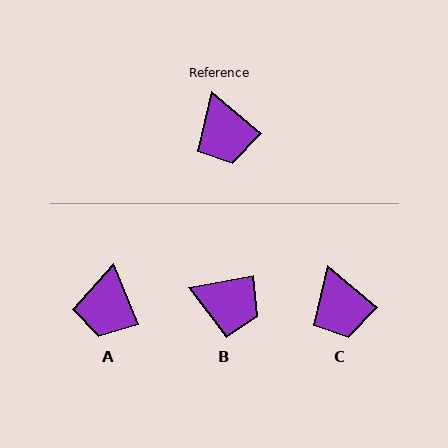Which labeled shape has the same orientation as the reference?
C.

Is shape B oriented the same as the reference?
No, it is off by about 51 degrees.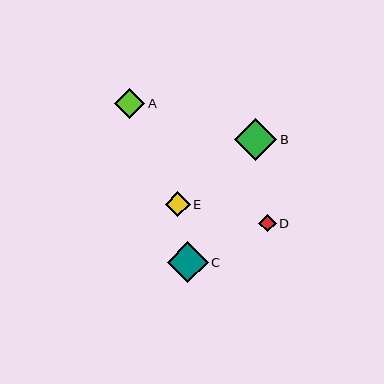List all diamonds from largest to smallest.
From largest to smallest: B, C, A, E, D.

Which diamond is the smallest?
Diamond D is the smallest with a size of approximately 17 pixels.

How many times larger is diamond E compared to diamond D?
Diamond E is approximately 1.4 times the size of diamond D.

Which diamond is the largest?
Diamond B is the largest with a size of approximately 42 pixels.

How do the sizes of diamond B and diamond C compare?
Diamond B and diamond C are approximately the same size.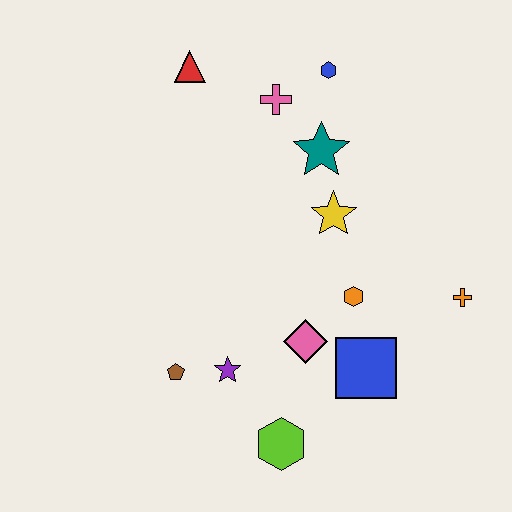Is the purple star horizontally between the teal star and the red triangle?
Yes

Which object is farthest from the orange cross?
The red triangle is farthest from the orange cross.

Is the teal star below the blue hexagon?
Yes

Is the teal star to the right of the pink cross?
Yes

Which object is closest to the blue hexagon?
The pink cross is closest to the blue hexagon.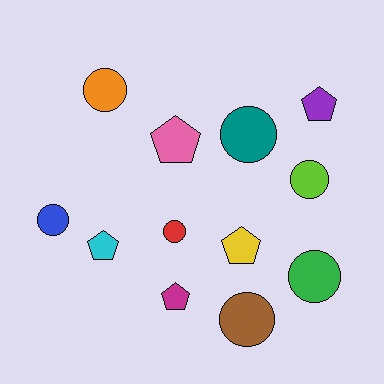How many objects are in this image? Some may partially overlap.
There are 12 objects.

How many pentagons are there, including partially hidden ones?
There are 5 pentagons.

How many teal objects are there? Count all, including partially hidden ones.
There is 1 teal object.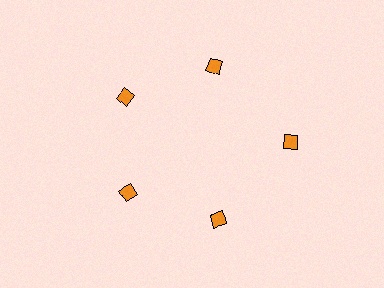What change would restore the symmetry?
The symmetry would be restored by moving it inward, back onto the ring so that all 5 diamonds sit at equal angles and equal distance from the center.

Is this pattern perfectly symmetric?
No. The 5 orange diamonds are arranged in a ring, but one element near the 3 o'clock position is pushed outward from the center, breaking the 5-fold rotational symmetry.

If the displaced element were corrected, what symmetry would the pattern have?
It would have 5-fold rotational symmetry — the pattern would map onto itself every 72 degrees.